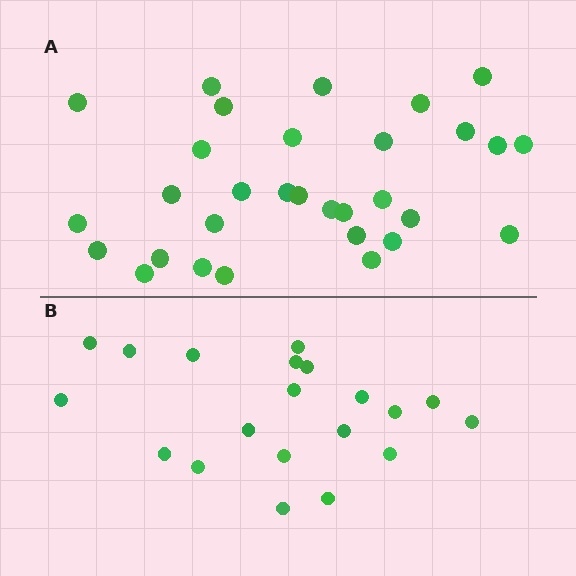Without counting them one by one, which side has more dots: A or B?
Region A (the top region) has more dots.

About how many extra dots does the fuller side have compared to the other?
Region A has roughly 12 or so more dots than region B.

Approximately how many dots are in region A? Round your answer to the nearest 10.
About 30 dots. (The exact count is 31, which rounds to 30.)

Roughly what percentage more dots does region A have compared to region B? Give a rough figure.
About 55% more.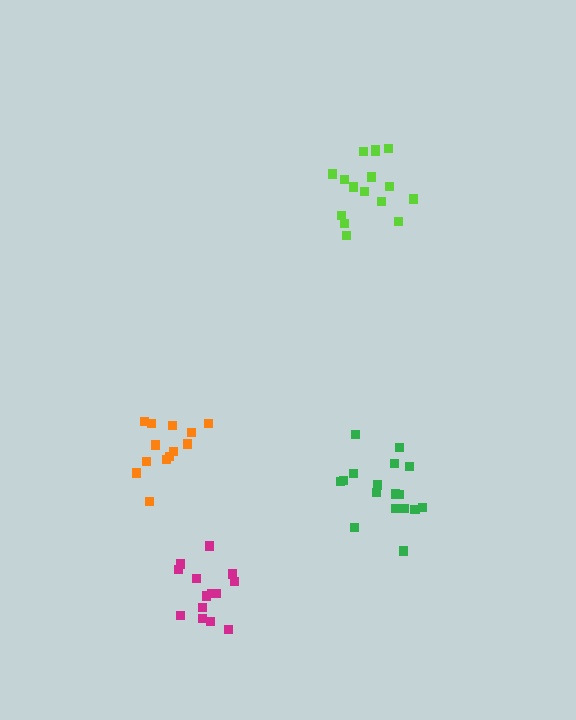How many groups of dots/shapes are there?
There are 4 groups.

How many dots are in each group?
Group 1: 13 dots, Group 2: 14 dots, Group 3: 17 dots, Group 4: 16 dots (60 total).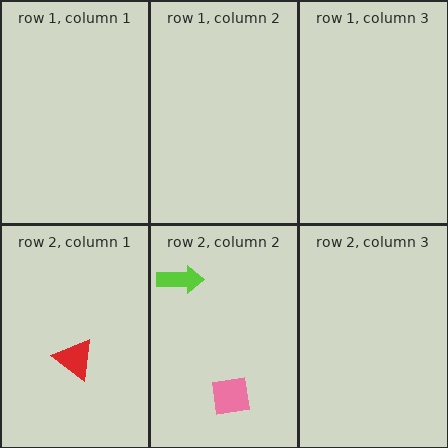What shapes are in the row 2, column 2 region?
The lime arrow, the pink square.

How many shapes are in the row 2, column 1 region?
1.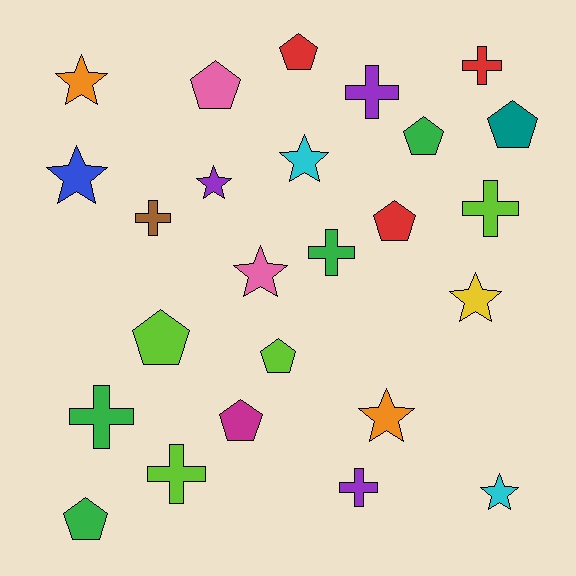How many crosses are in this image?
There are 8 crosses.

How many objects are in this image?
There are 25 objects.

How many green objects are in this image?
There are 4 green objects.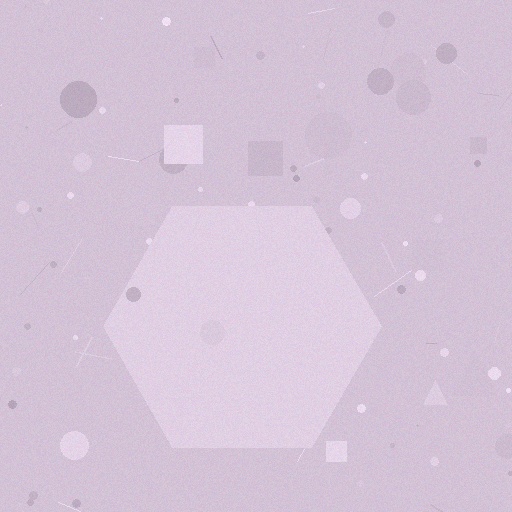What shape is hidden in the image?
A hexagon is hidden in the image.